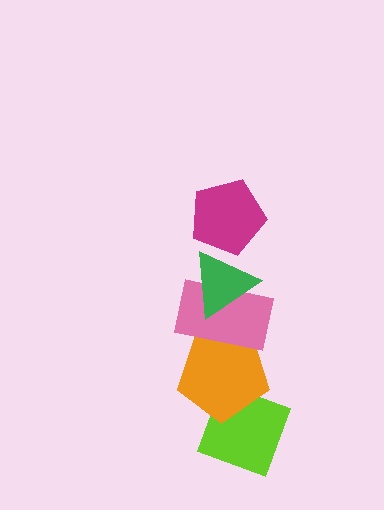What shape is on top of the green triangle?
The magenta pentagon is on top of the green triangle.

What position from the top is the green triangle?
The green triangle is 2nd from the top.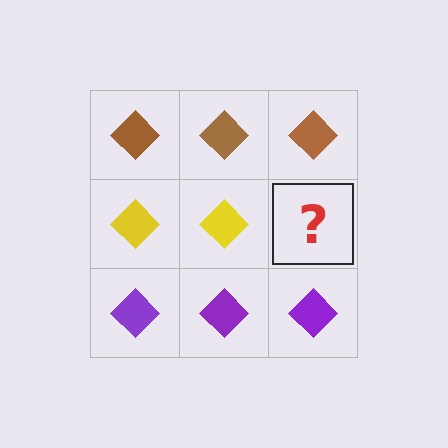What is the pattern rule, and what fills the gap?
The rule is that each row has a consistent color. The gap should be filled with a yellow diamond.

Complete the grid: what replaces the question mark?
The question mark should be replaced with a yellow diamond.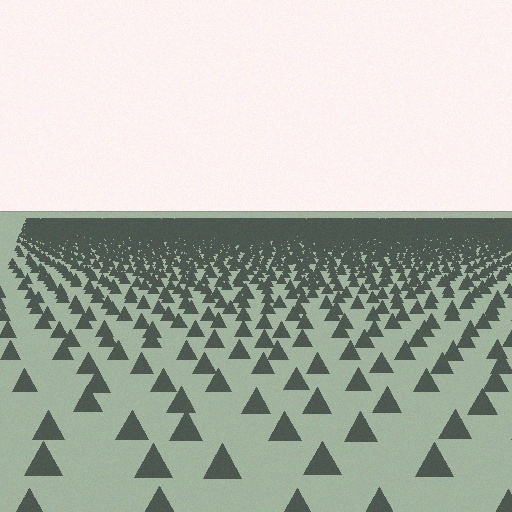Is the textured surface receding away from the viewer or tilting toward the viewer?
The surface is receding away from the viewer. Texture elements get smaller and denser toward the top.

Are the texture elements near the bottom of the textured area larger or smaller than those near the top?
Larger. Near the bottom, elements are closer to the viewer and appear at a bigger on-screen size.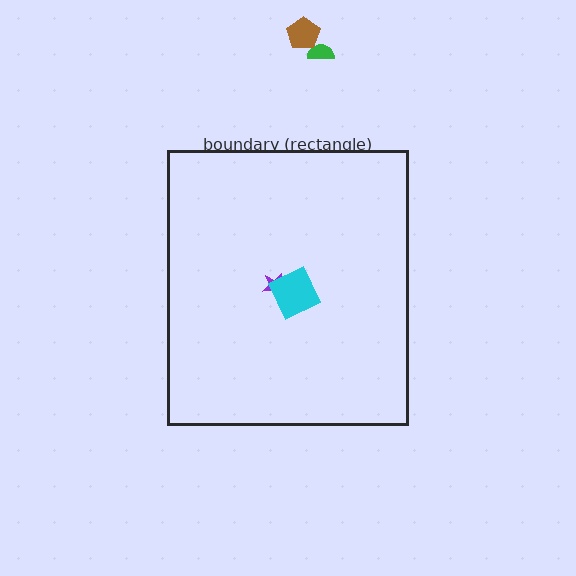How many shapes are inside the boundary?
2 inside, 2 outside.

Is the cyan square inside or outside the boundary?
Inside.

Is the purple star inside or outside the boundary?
Inside.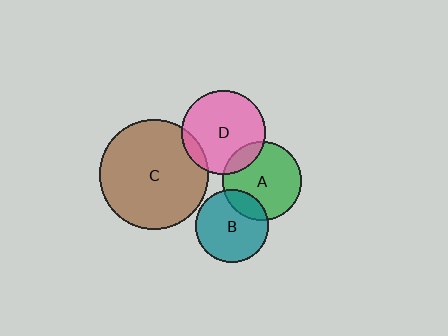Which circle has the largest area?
Circle C (brown).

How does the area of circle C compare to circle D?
Approximately 1.7 times.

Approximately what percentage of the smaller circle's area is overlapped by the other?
Approximately 15%.